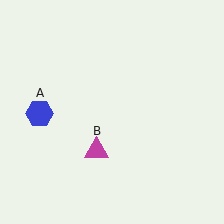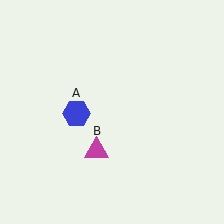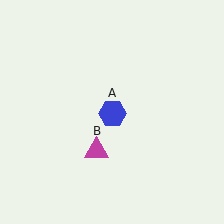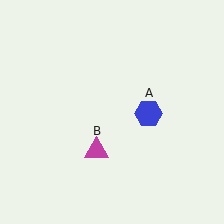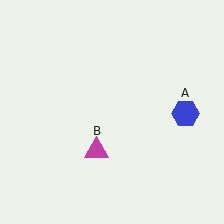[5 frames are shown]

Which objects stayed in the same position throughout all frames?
Magenta triangle (object B) remained stationary.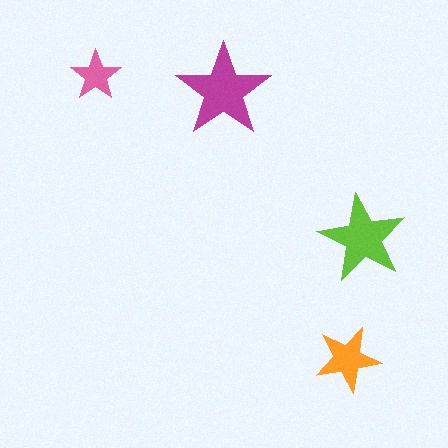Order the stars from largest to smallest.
the magenta one, the lime one, the orange one, the pink one.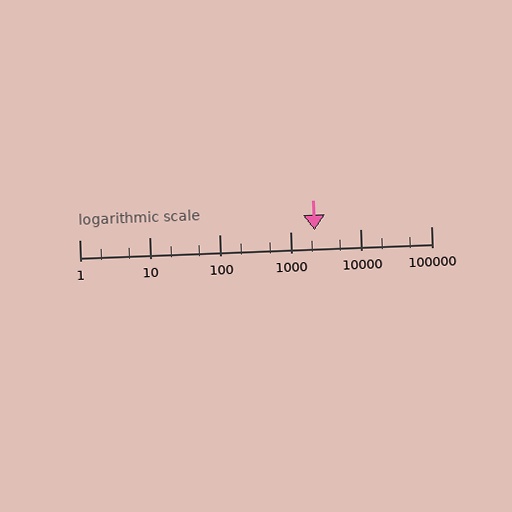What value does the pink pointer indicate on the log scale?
The pointer indicates approximately 2200.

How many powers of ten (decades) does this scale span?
The scale spans 5 decades, from 1 to 100000.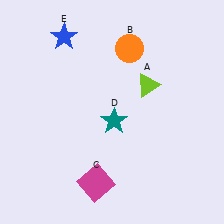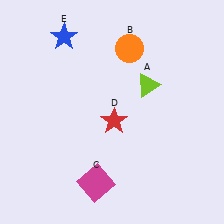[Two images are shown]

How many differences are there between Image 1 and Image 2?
There is 1 difference between the two images.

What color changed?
The star (D) changed from teal in Image 1 to red in Image 2.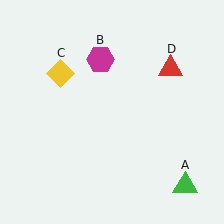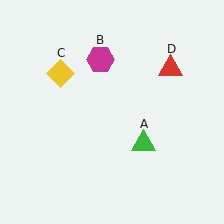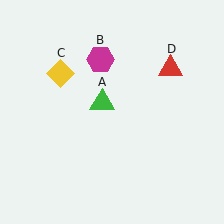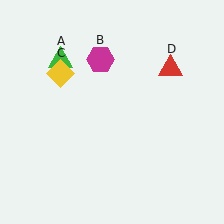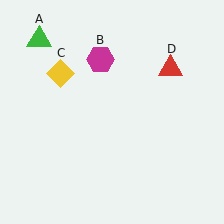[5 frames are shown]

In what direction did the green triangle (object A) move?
The green triangle (object A) moved up and to the left.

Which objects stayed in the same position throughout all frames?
Magenta hexagon (object B) and yellow diamond (object C) and red triangle (object D) remained stationary.